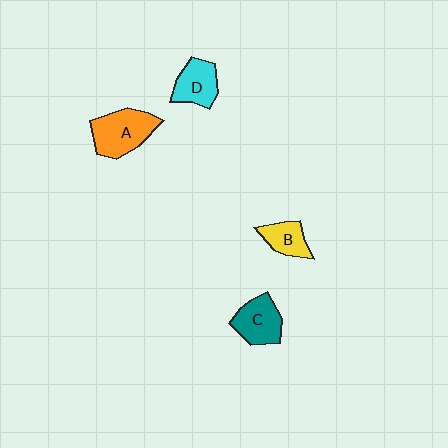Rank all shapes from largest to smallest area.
From largest to smallest: A (orange), C (teal), D (cyan), B (yellow).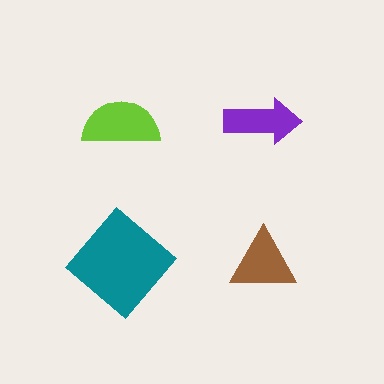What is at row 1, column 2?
A purple arrow.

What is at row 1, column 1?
A lime semicircle.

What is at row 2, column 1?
A teal diamond.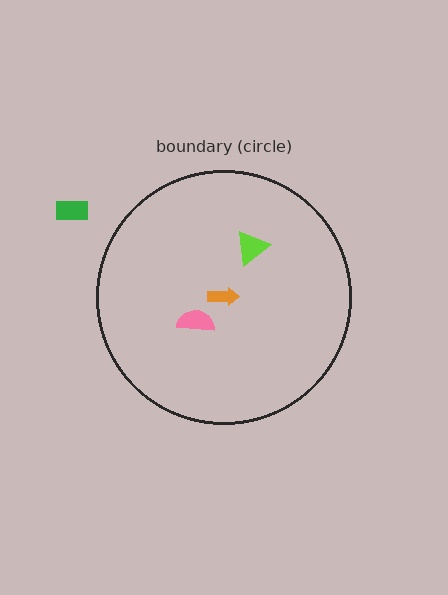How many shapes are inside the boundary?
3 inside, 1 outside.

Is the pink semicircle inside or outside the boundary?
Inside.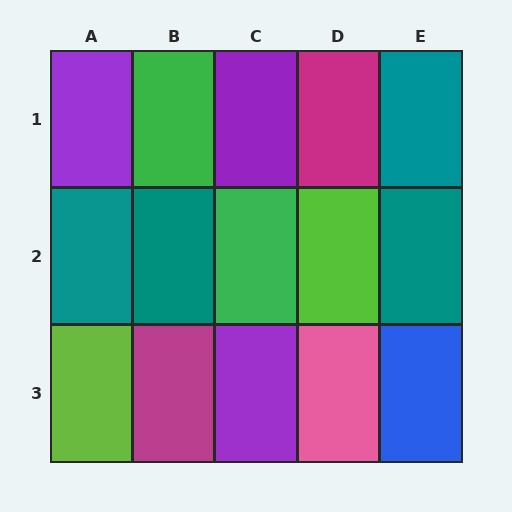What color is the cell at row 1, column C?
Purple.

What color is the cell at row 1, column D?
Magenta.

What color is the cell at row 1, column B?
Green.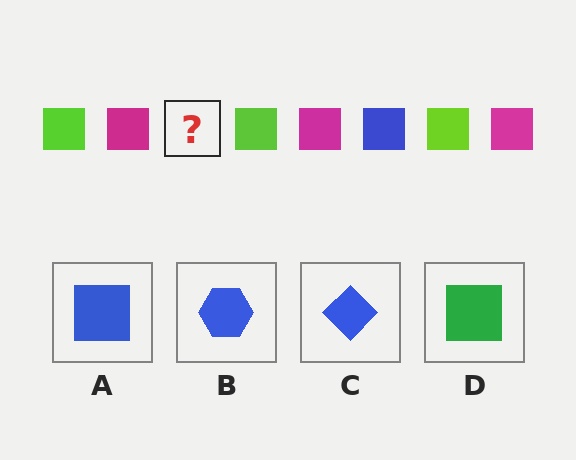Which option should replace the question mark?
Option A.